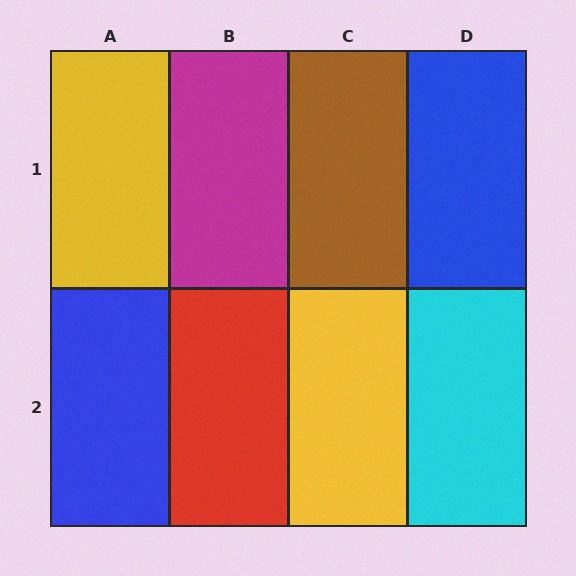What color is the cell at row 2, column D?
Cyan.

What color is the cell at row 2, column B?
Red.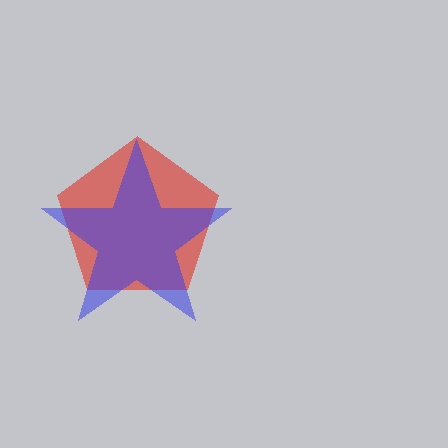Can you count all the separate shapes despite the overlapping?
Yes, there are 2 separate shapes.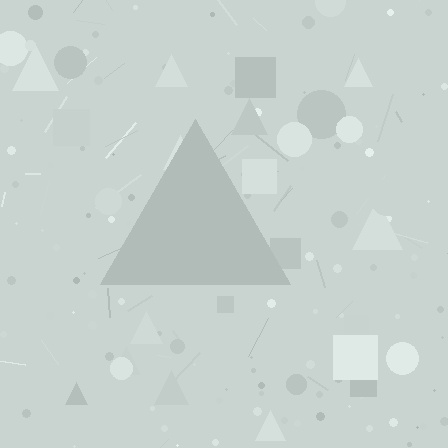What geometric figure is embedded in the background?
A triangle is embedded in the background.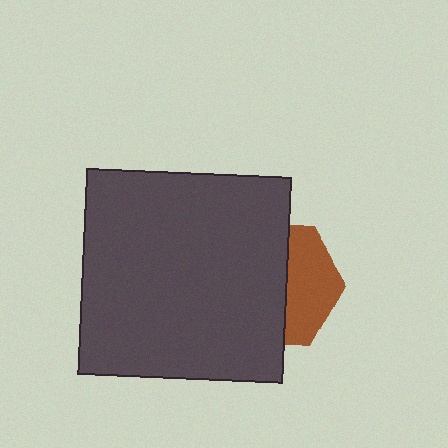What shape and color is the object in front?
The object in front is a dark gray square.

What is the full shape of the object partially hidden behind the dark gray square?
The partially hidden object is a brown hexagon.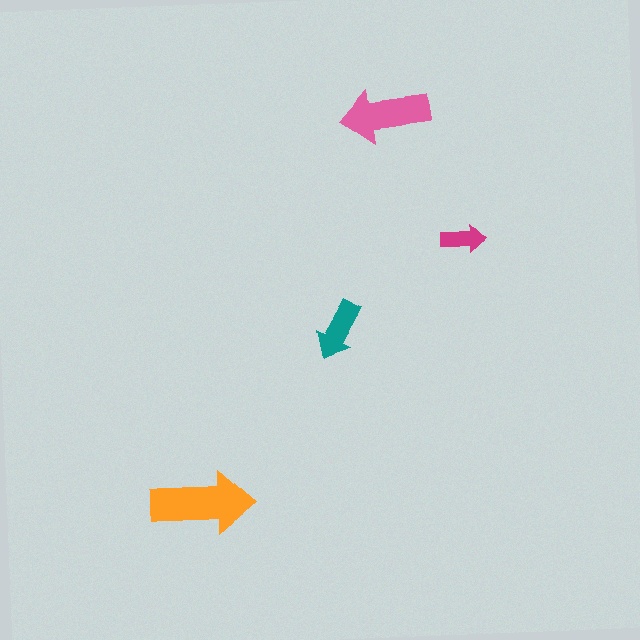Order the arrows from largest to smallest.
the orange one, the pink one, the teal one, the magenta one.